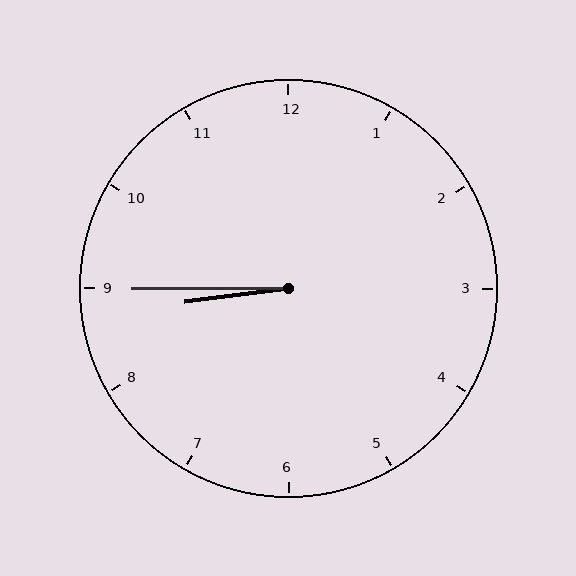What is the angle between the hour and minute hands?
Approximately 8 degrees.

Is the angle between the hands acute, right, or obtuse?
It is acute.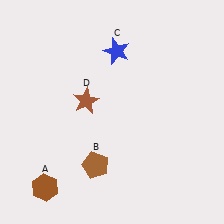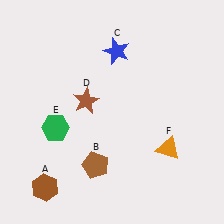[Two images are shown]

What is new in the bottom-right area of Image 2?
An orange triangle (F) was added in the bottom-right area of Image 2.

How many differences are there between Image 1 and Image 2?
There are 2 differences between the two images.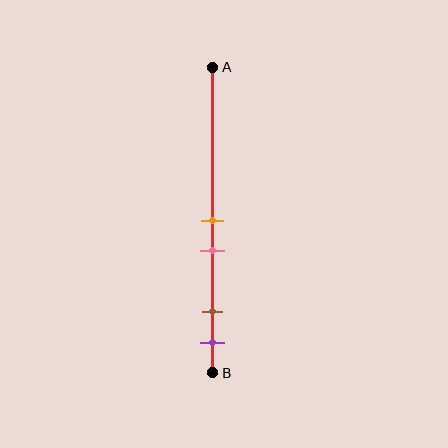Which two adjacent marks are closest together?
The orange and pink marks are the closest adjacent pair.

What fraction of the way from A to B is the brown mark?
The brown mark is approximately 80% (0.8) of the way from A to B.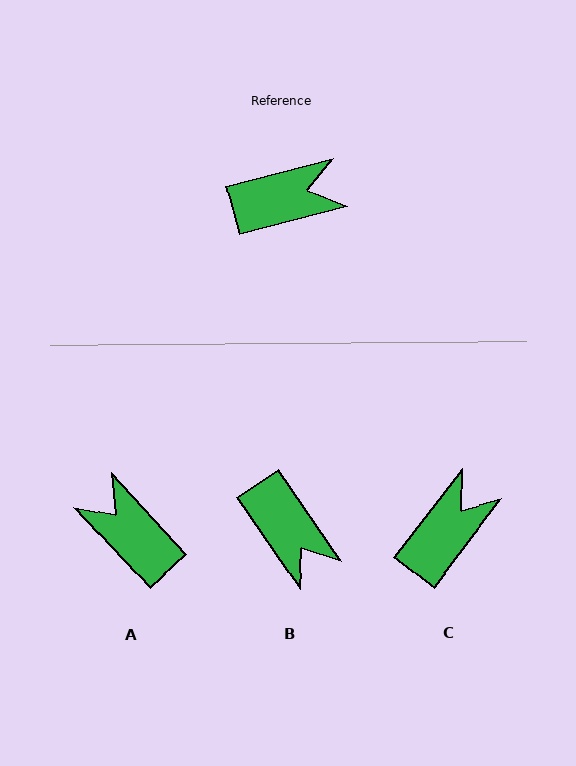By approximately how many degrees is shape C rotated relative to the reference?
Approximately 37 degrees counter-clockwise.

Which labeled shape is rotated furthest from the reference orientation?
A, about 118 degrees away.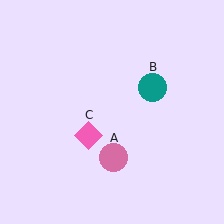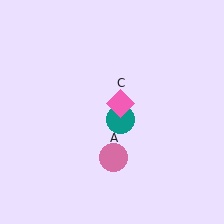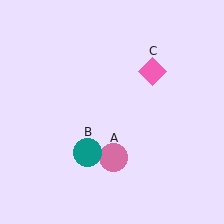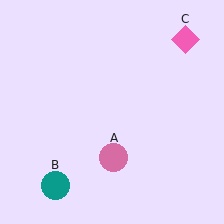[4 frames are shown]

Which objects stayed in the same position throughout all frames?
Pink circle (object A) remained stationary.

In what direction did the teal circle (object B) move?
The teal circle (object B) moved down and to the left.